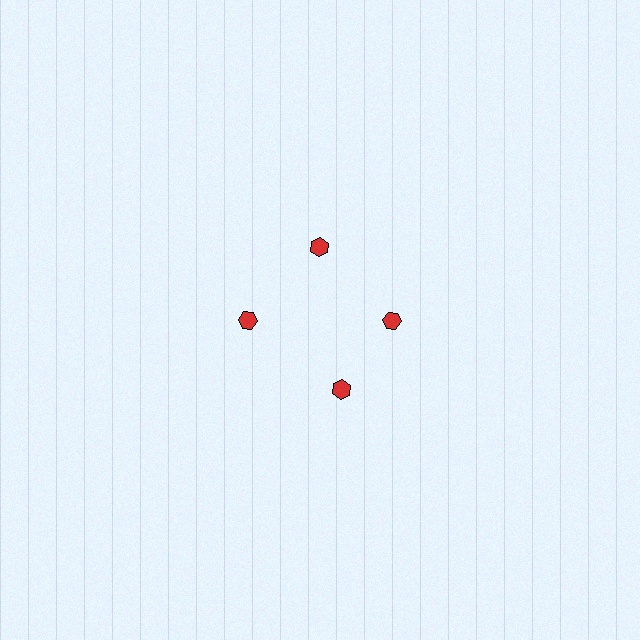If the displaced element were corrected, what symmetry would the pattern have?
It would have 4-fold rotational symmetry — the pattern would map onto itself every 90 degrees.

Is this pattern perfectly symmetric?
No. The 4 red hexagons are arranged in a ring, but one element near the 6 o'clock position is rotated out of alignment along the ring, breaking the 4-fold rotational symmetry.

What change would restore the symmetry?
The symmetry would be restored by rotating it back into even spacing with its neighbors so that all 4 hexagons sit at equal angles and equal distance from the center.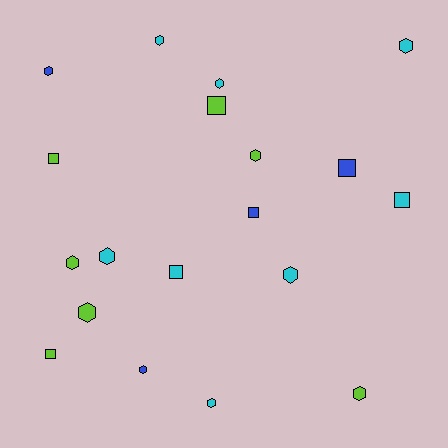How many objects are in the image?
There are 19 objects.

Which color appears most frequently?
Cyan, with 8 objects.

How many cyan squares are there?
There are 2 cyan squares.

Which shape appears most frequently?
Hexagon, with 12 objects.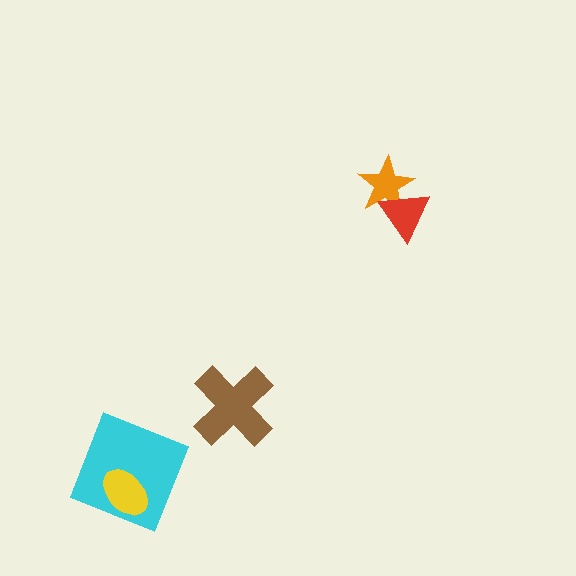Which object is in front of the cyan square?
The yellow ellipse is in front of the cyan square.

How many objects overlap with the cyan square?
1 object overlaps with the cyan square.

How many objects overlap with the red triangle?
1 object overlaps with the red triangle.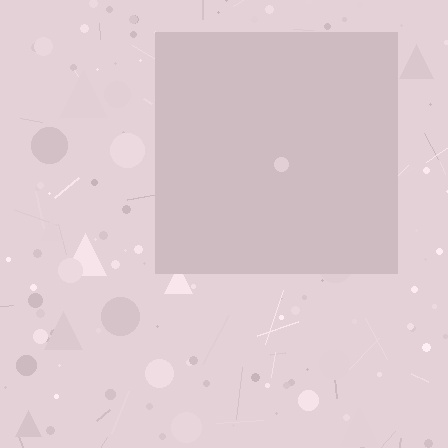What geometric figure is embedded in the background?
A square is embedded in the background.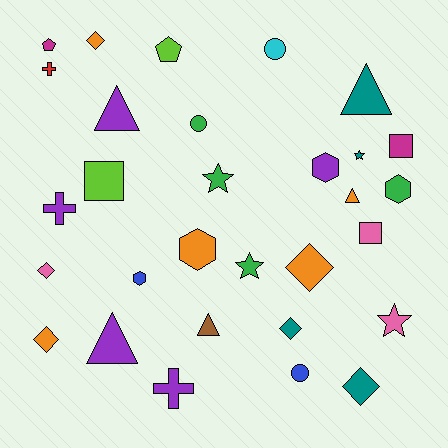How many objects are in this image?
There are 30 objects.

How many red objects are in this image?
There is 1 red object.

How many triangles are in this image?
There are 5 triangles.